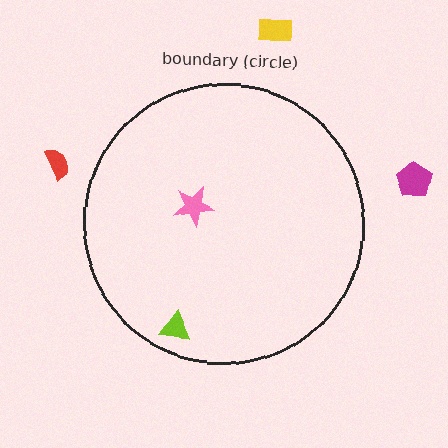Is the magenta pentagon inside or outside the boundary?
Outside.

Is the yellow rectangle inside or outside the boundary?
Outside.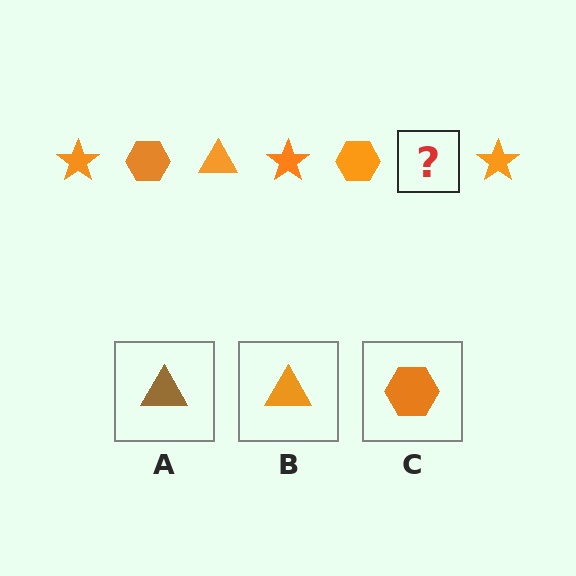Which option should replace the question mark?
Option B.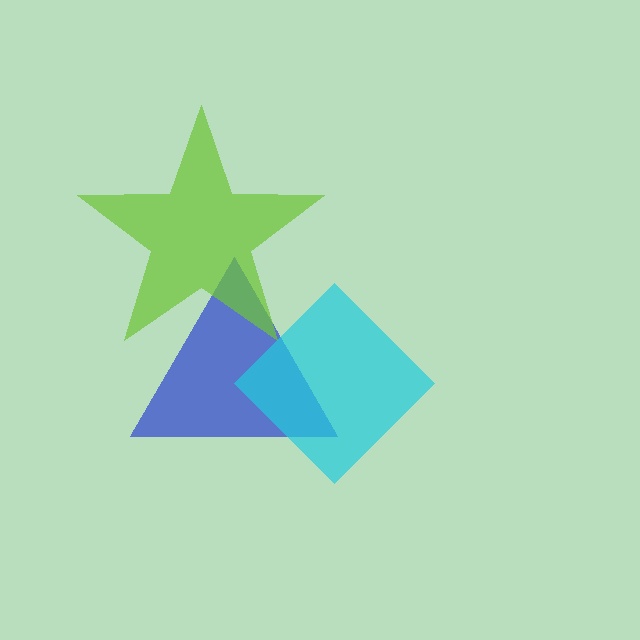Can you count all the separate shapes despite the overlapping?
Yes, there are 3 separate shapes.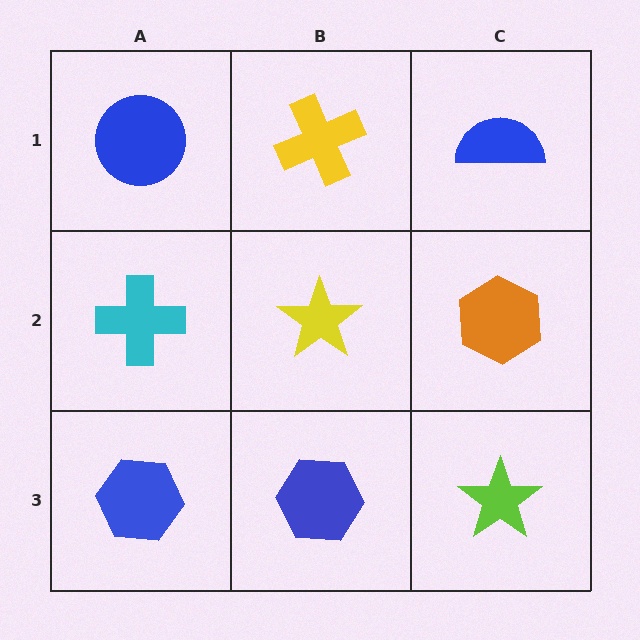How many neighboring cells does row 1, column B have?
3.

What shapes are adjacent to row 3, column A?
A cyan cross (row 2, column A), a blue hexagon (row 3, column B).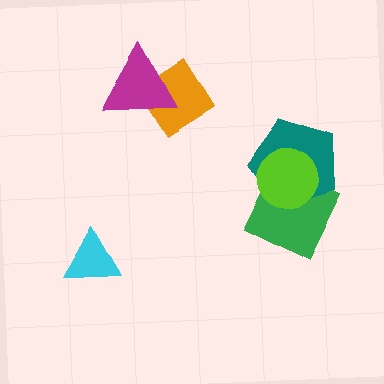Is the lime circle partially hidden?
No, no other shape covers it.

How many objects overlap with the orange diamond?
1 object overlaps with the orange diamond.